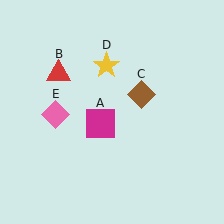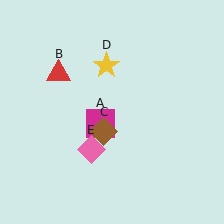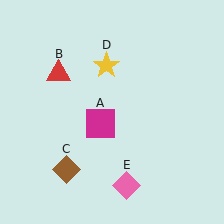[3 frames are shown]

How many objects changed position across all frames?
2 objects changed position: brown diamond (object C), pink diamond (object E).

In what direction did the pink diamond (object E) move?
The pink diamond (object E) moved down and to the right.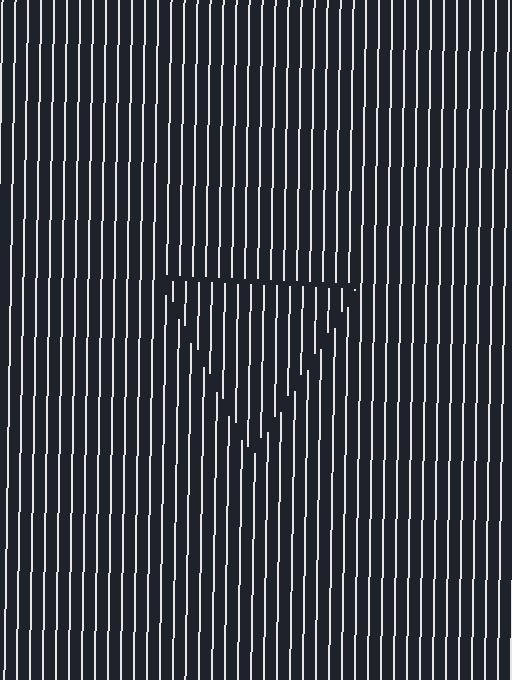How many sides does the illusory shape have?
3 sides — the line-ends trace a triangle.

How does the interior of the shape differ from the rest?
The interior of the shape contains the same grating, shifted by half a period — the contour is defined by the phase discontinuity where line-ends from the inner and outer gratings abut.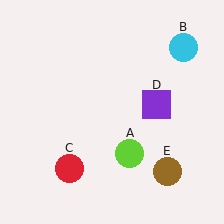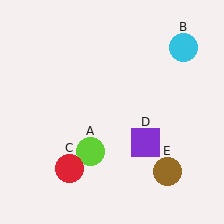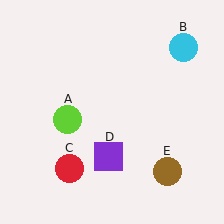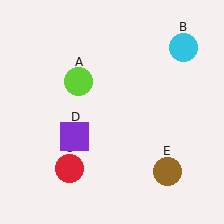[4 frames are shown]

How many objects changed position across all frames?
2 objects changed position: lime circle (object A), purple square (object D).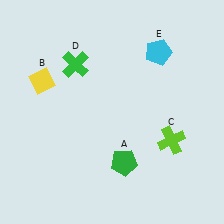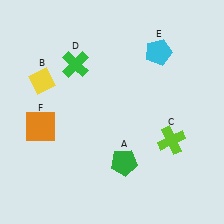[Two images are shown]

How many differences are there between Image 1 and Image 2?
There is 1 difference between the two images.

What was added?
An orange square (F) was added in Image 2.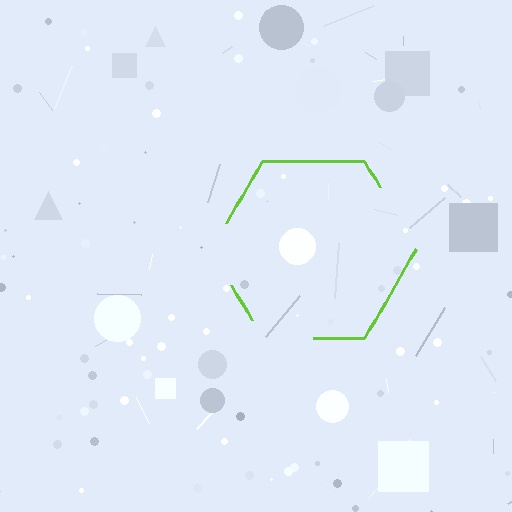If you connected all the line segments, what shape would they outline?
They would outline a hexagon.